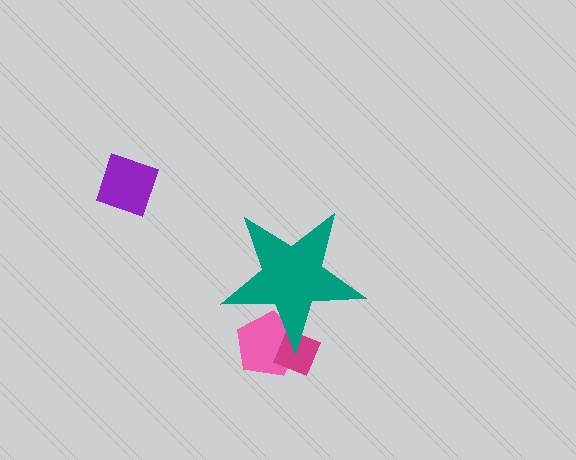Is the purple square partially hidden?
No, the purple square is fully visible.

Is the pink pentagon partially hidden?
Yes, the pink pentagon is partially hidden behind the teal star.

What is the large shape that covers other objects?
A teal star.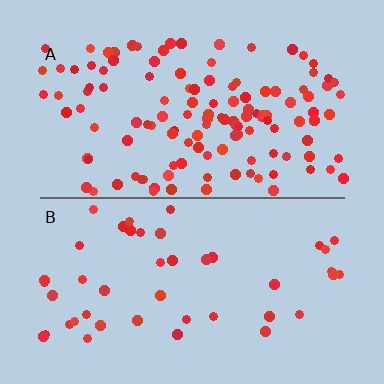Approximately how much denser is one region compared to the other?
Approximately 2.8× — region A over region B.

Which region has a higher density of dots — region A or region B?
A (the top).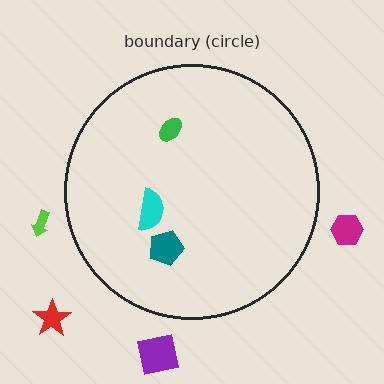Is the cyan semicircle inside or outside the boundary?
Inside.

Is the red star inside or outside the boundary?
Outside.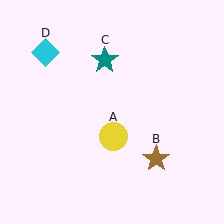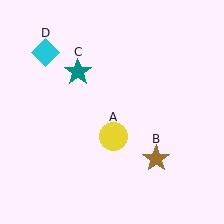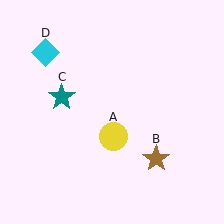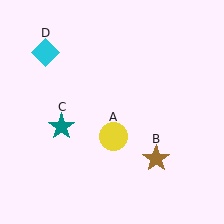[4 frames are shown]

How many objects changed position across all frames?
1 object changed position: teal star (object C).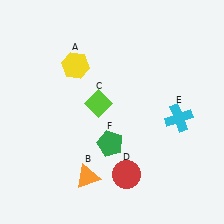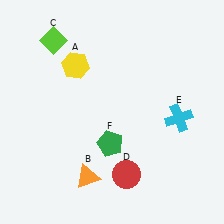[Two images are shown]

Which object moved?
The lime diamond (C) moved up.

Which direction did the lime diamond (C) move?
The lime diamond (C) moved up.